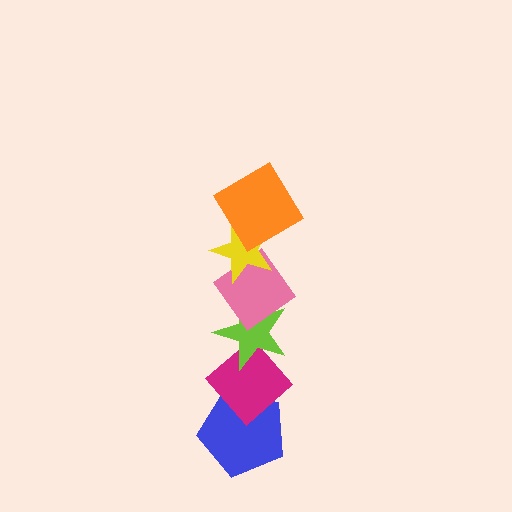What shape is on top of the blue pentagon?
The magenta diamond is on top of the blue pentagon.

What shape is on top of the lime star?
The pink diamond is on top of the lime star.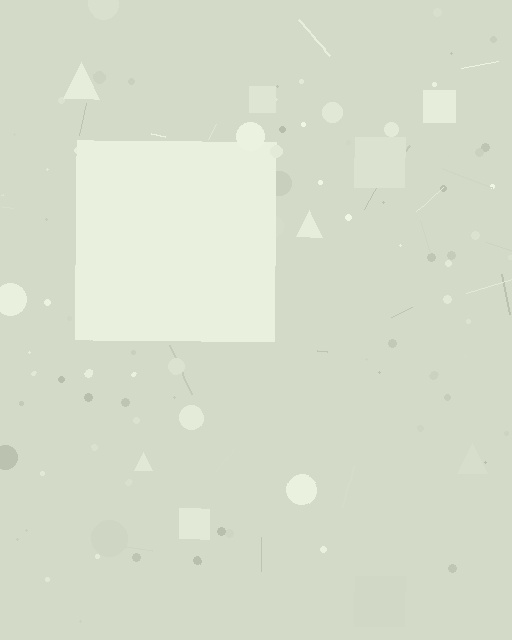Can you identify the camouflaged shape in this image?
The camouflaged shape is a square.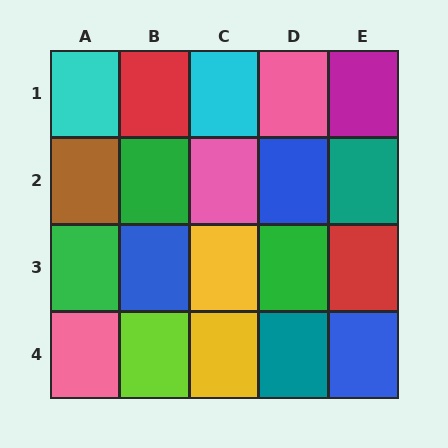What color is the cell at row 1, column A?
Cyan.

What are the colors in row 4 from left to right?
Pink, lime, yellow, teal, blue.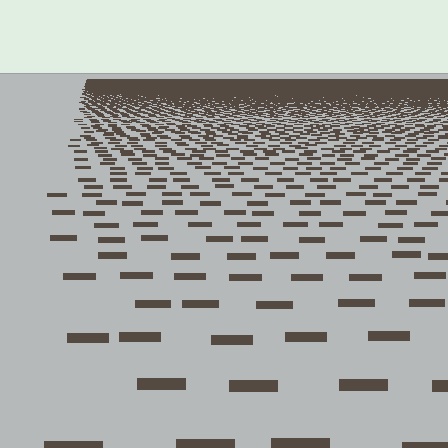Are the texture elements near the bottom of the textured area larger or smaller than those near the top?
Larger. Near the bottom, elements are closer to the viewer and appear at a bigger on-screen size.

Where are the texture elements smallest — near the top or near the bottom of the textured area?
Near the top.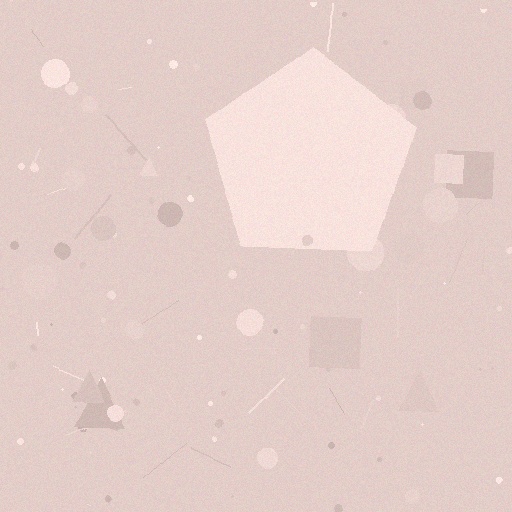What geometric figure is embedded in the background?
A pentagon is embedded in the background.